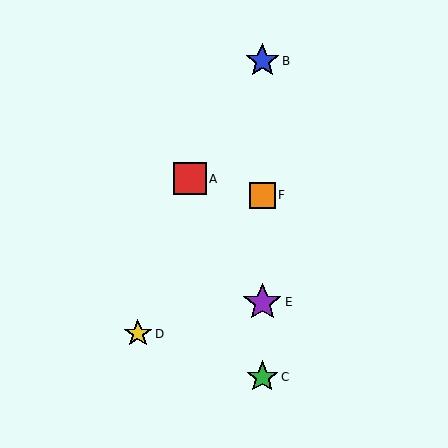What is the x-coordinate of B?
Object B is at x≈262.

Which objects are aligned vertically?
Objects B, C, E, F are aligned vertically.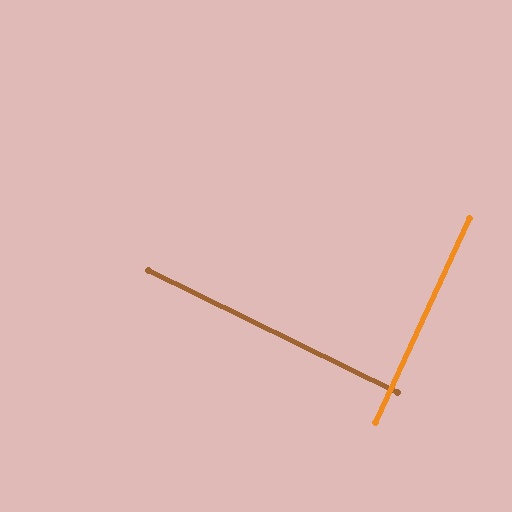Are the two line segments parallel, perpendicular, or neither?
Perpendicular — they meet at approximately 89°.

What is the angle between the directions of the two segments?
Approximately 89 degrees.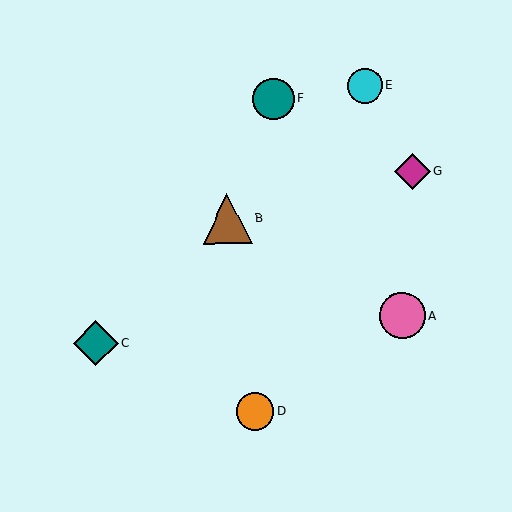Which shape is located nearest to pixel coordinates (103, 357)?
The teal diamond (labeled C) at (96, 343) is nearest to that location.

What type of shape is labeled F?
Shape F is a teal circle.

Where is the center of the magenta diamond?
The center of the magenta diamond is at (412, 171).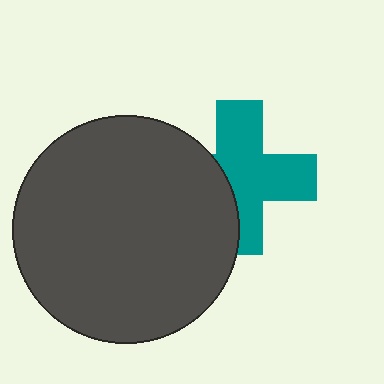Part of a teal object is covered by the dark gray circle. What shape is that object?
It is a cross.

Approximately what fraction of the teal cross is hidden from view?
Roughly 34% of the teal cross is hidden behind the dark gray circle.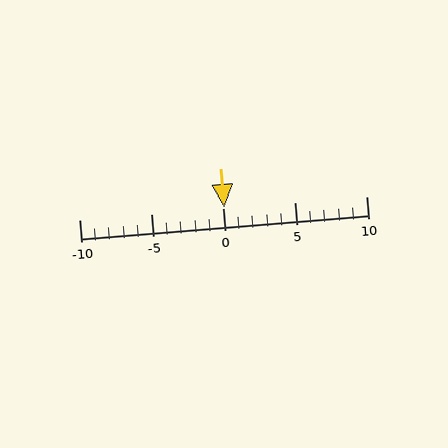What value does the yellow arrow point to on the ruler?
The yellow arrow points to approximately 0.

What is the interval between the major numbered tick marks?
The major tick marks are spaced 5 units apart.